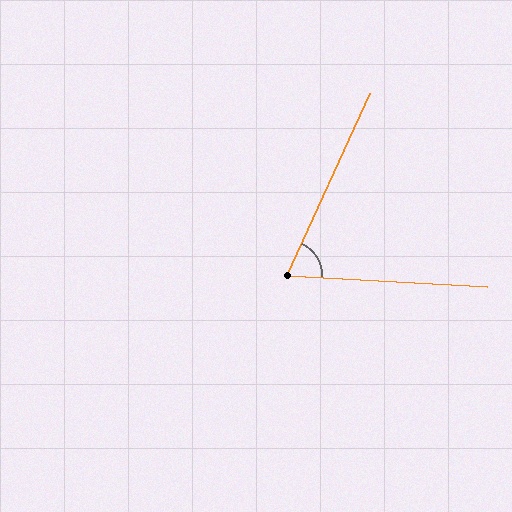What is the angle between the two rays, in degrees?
Approximately 69 degrees.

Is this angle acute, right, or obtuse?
It is acute.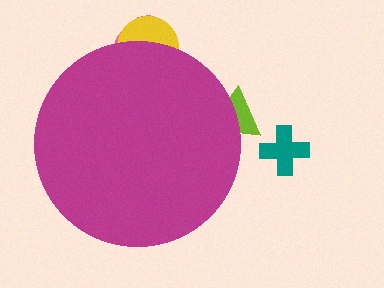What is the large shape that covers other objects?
A magenta circle.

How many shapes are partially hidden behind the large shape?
3 shapes are partially hidden.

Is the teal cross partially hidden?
No, the teal cross is fully visible.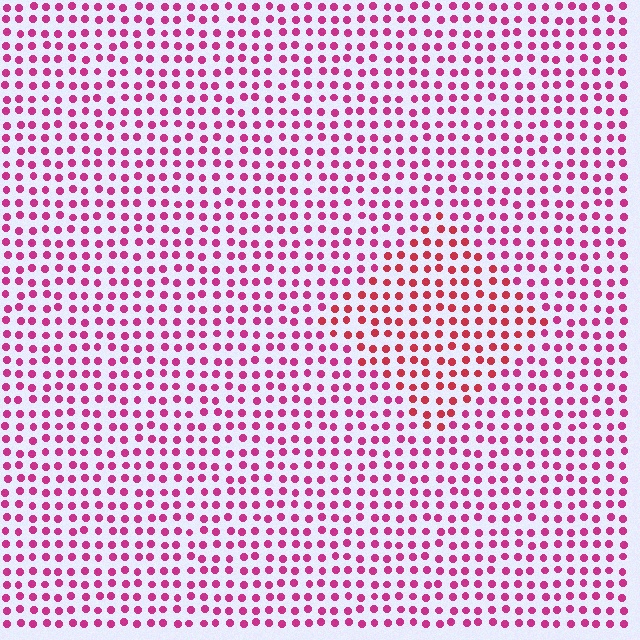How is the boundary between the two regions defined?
The boundary is defined purely by a slight shift in hue (about 27 degrees). Spacing, size, and orientation are identical on both sides.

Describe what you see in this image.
The image is filled with small magenta elements in a uniform arrangement. A diamond-shaped region is visible where the elements are tinted to a slightly different hue, forming a subtle color boundary.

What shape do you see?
I see a diamond.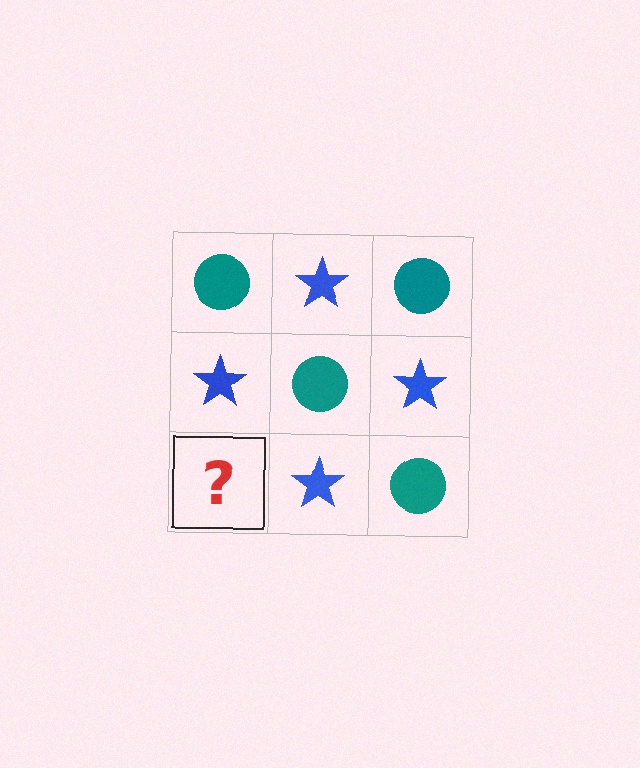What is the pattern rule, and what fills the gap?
The rule is that it alternates teal circle and blue star in a checkerboard pattern. The gap should be filled with a teal circle.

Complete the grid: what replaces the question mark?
The question mark should be replaced with a teal circle.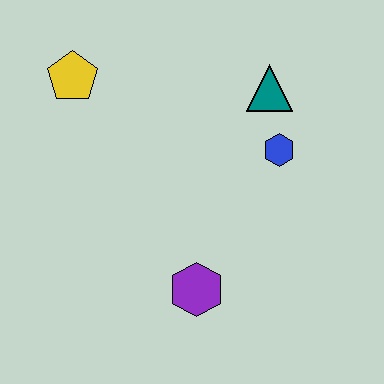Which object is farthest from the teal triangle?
The purple hexagon is farthest from the teal triangle.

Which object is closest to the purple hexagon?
The blue hexagon is closest to the purple hexagon.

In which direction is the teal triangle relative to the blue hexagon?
The teal triangle is above the blue hexagon.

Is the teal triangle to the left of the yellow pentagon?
No